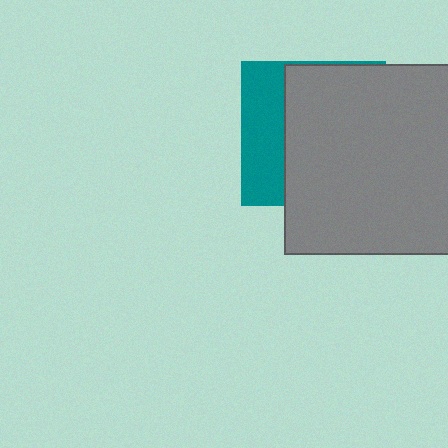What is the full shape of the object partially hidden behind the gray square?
The partially hidden object is a teal square.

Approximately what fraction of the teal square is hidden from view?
Roughly 70% of the teal square is hidden behind the gray square.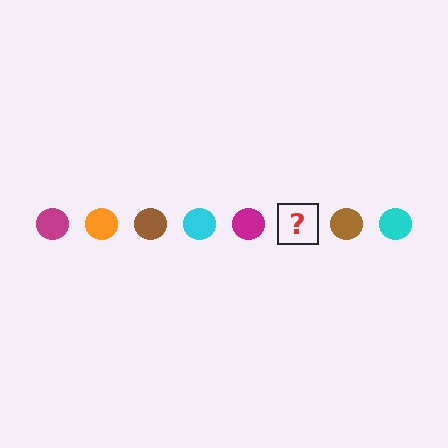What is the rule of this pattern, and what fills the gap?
The rule is that the pattern cycles through magenta, orange, brown, cyan circles. The gap should be filled with an orange circle.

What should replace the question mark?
The question mark should be replaced with an orange circle.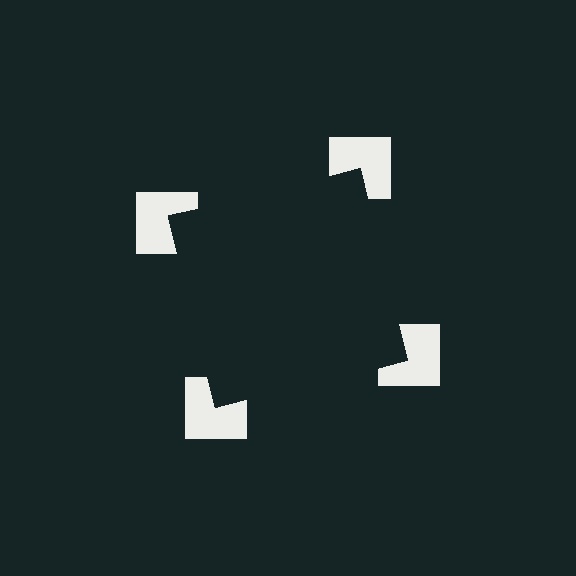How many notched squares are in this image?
There are 4 — one at each vertex of the illusory square.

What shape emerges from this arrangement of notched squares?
An illusory square — its edges are inferred from the aligned wedge cuts in the notched squares, not physically drawn.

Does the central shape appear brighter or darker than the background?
It typically appears slightly darker than the background, even though no actual brightness change is drawn.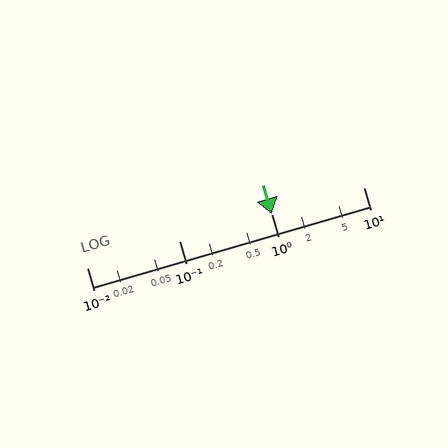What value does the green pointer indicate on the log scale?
The pointer indicates approximately 1.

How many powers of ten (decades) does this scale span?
The scale spans 3 decades, from 0.01 to 10.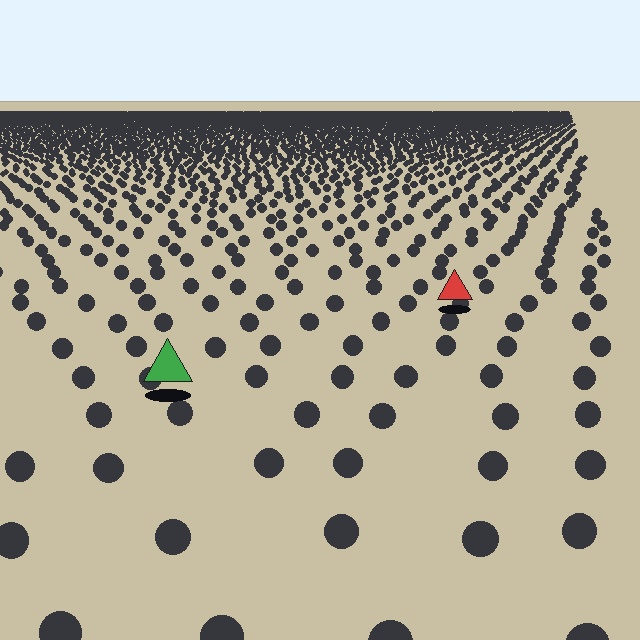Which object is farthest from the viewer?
The red triangle is farthest from the viewer. It appears smaller and the ground texture around it is denser.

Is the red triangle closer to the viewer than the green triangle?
No. The green triangle is closer — you can tell from the texture gradient: the ground texture is coarser near it.